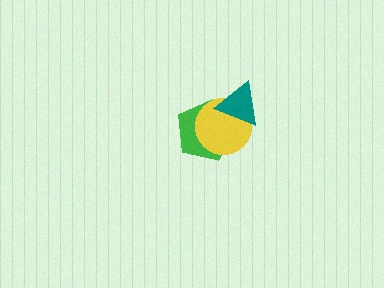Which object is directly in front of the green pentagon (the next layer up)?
The yellow circle is directly in front of the green pentagon.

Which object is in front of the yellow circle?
The teal triangle is in front of the yellow circle.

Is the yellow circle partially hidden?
Yes, it is partially covered by another shape.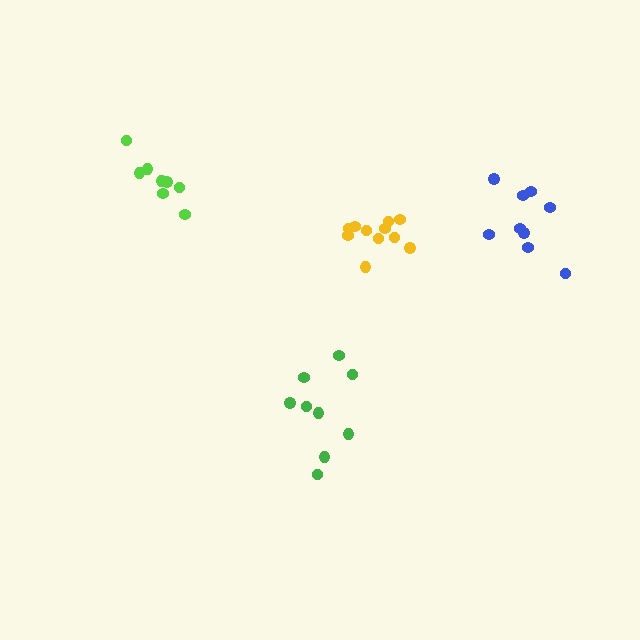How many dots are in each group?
Group 1: 11 dots, Group 2: 8 dots, Group 3: 9 dots, Group 4: 9 dots (37 total).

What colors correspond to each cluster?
The clusters are colored: yellow, lime, green, blue.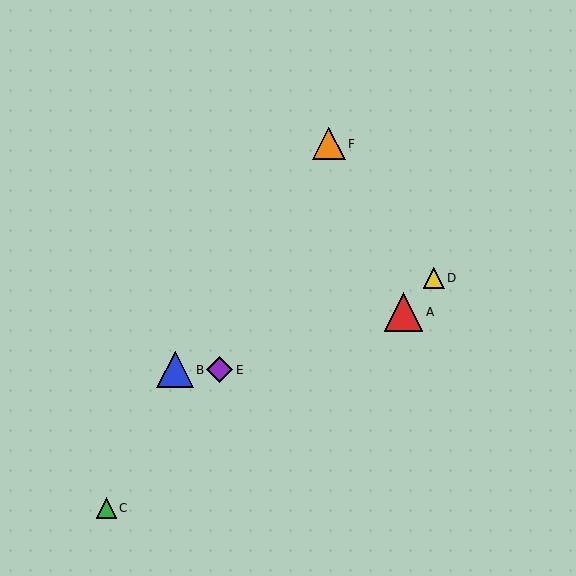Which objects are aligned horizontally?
Objects B, E are aligned horizontally.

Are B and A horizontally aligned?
No, B is at y≈370 and A is at y≈312.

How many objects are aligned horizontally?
2 objects (B, E) are aligned horizontally.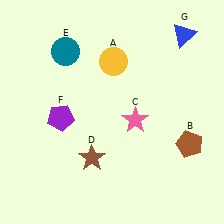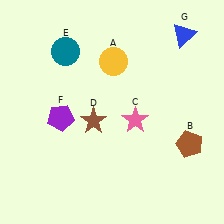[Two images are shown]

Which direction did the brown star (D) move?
The brown star (D) moved up.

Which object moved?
The brown star (D) moved up.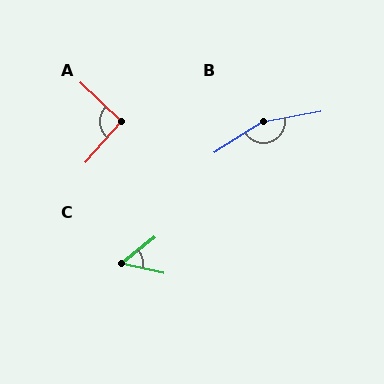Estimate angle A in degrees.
Approximately 92 degrees.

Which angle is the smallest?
C, at approximately 52 degrees.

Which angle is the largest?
B, at approximately 158 degrees.